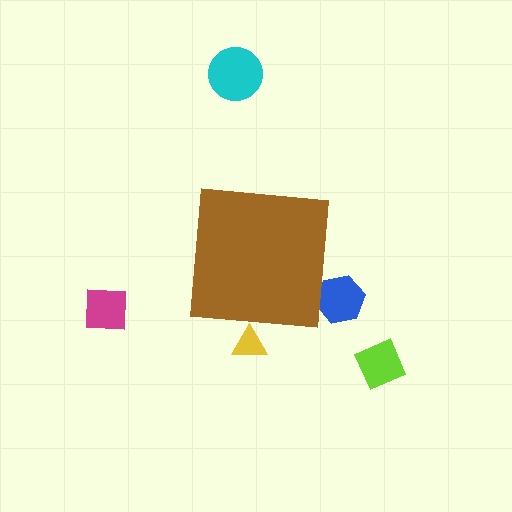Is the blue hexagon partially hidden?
Yes, the blue hexagon is partially hidden behind the brown square.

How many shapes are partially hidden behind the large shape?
2 shapes are partially hidden.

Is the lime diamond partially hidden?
No, the lime diamond is fully visible.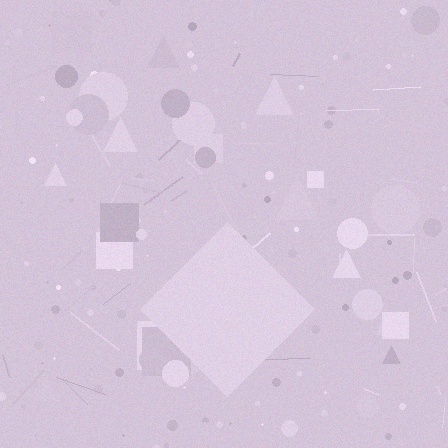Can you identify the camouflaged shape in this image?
The camouflaged shape is a diamond.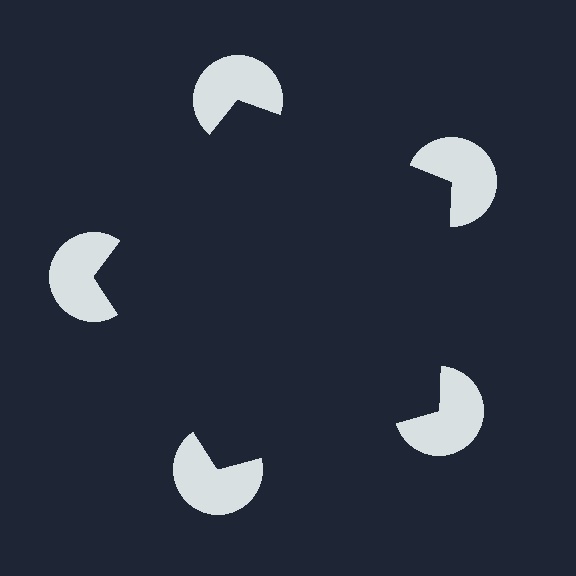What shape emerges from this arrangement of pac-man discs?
An illusory pentagon — its edges are inferred from the aligned wedge cuts in the pac-man discs, not physically drawn.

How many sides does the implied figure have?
5 sides.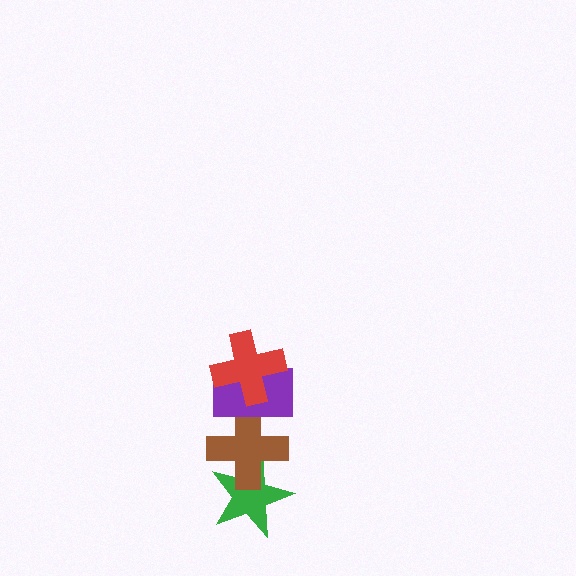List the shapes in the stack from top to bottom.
From top to bottom: the red cross, the purple rectangle, the brown cross, the green star.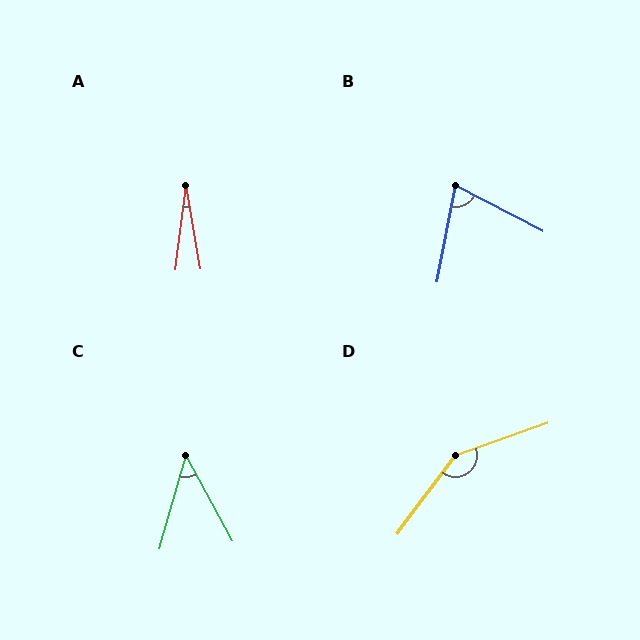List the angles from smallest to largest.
A (17°), C (44°), B (73°), D (146°).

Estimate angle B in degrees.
Approximately 73 degrees.